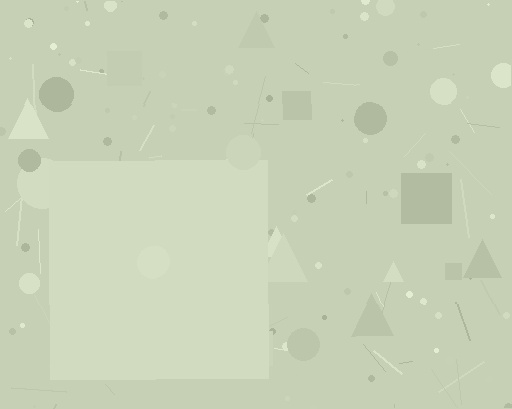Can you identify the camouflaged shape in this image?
The camouflaged shape is a square.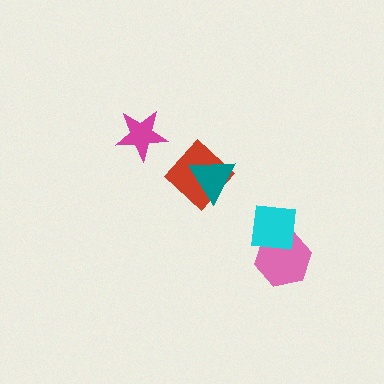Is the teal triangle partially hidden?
No, no other shape covers it.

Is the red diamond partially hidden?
Yes, it is partially covered by another shape.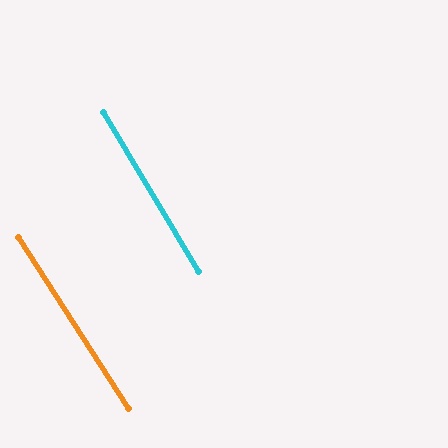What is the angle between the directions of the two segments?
Approximately 2 degrees.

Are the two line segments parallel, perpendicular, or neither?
Parallel — their directions differ by only 1.9°.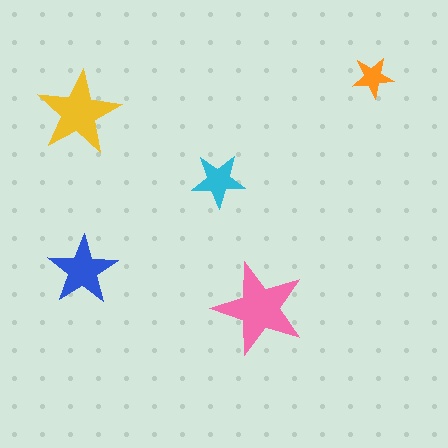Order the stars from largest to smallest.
the pink one, the yellow one, the blue one, the cyan one, the orange one.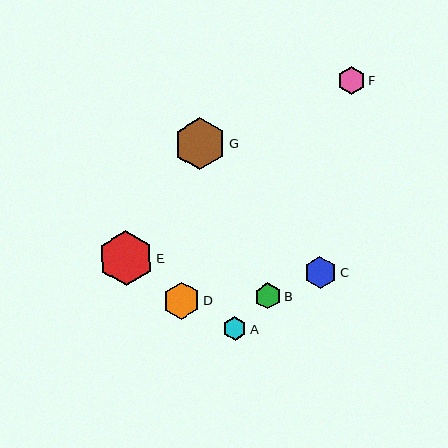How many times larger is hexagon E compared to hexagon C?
Hexagon E is approximately 1.7 times the size of hexagon C.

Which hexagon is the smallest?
Hexagon A is the smallest with a size of approximately 23 pixels.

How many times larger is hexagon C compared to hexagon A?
Hexagon C is approximately 1.4 times the size of hexagon A.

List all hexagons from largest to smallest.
From largest to smallest: E, G, D, C, F, B, A.